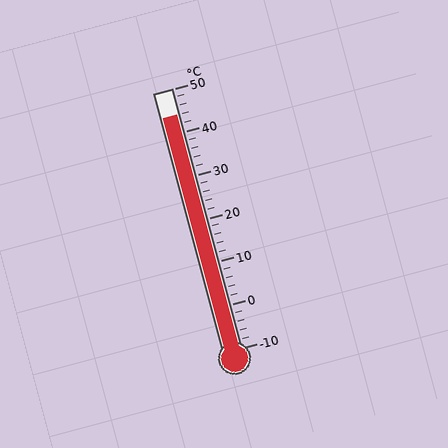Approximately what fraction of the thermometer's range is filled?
The thermometer is filled to approximately 90% of its range.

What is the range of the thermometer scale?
The thermometer scale ranges from -10°C to 50°C.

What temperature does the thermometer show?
The thermometer shows approximately 44°C.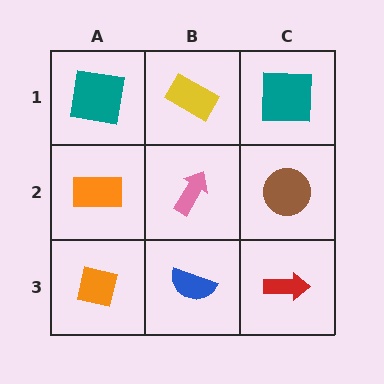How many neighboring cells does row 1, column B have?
3.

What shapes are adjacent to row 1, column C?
A brown circle (row 2, column C), a yellow rectangle (row 1, column B).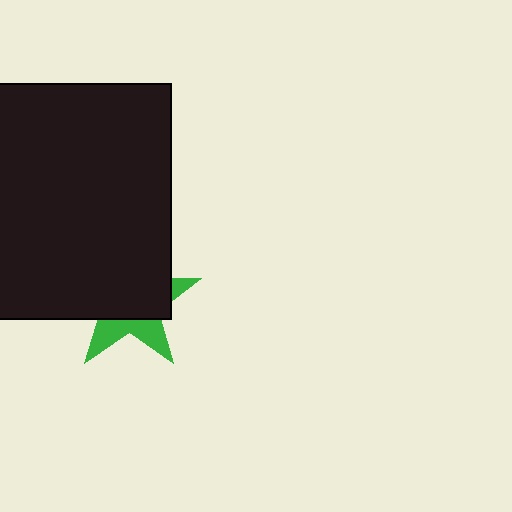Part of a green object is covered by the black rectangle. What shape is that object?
It is a star.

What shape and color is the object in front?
The object in front is a black rectangle.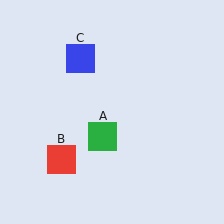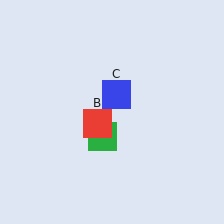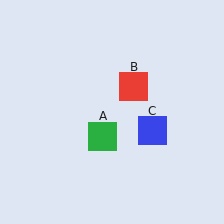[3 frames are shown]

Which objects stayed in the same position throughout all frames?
Green square (object A) remained stationary.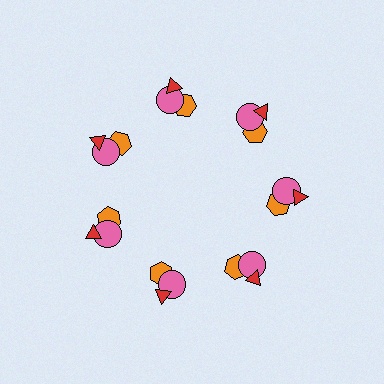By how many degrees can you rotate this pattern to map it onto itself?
The pattern maps onto itself every 51 degrees of rotation.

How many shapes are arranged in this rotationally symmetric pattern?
There are 21 shapes, arranged in 7 groups of 3.